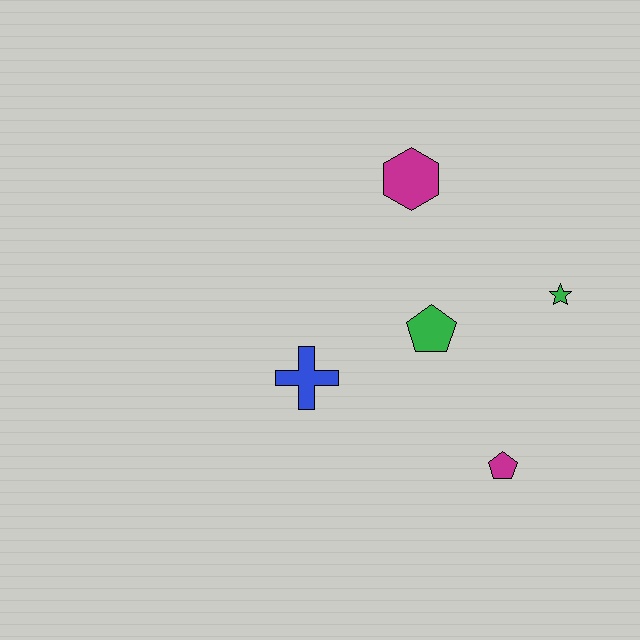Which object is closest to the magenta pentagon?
The green pentagon is closest to the magenta pentagon.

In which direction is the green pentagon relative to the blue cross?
The green pentagon is to the right of the blue cross.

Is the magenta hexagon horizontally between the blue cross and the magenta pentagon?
Yes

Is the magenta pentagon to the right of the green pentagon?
Yes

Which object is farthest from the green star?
The blue cross is farthest from the green star.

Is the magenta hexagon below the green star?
No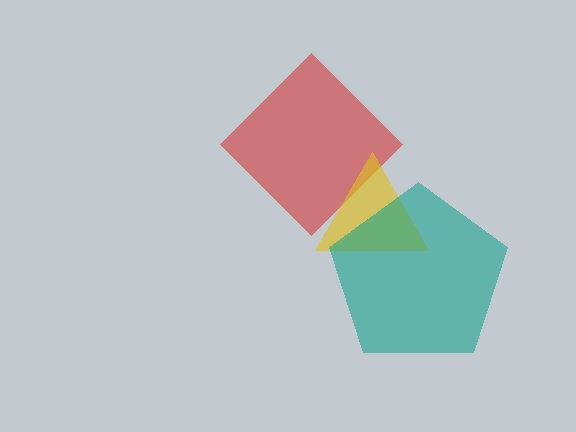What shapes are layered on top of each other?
The layered shapes are: a red diamond, a yellow triangle, a teal pentagon.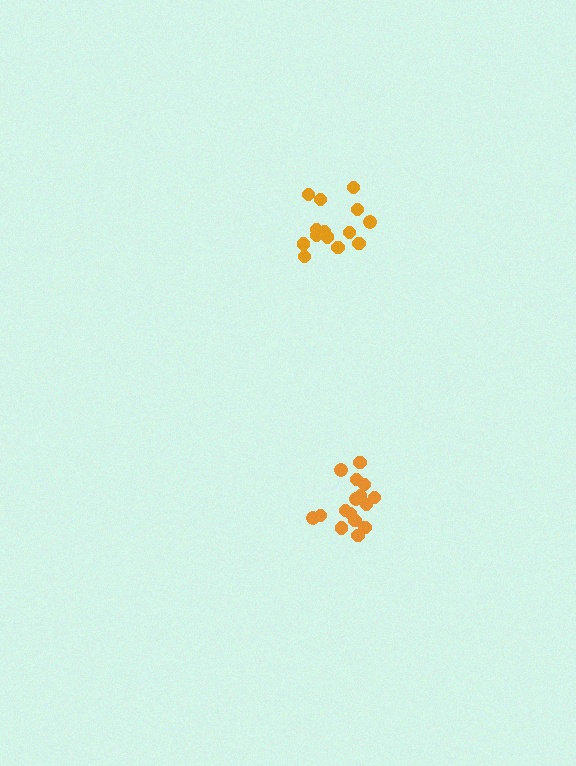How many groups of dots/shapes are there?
There are 2 groups.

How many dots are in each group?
Group 1: 14 dots, Group 2: 16 dots (30 total).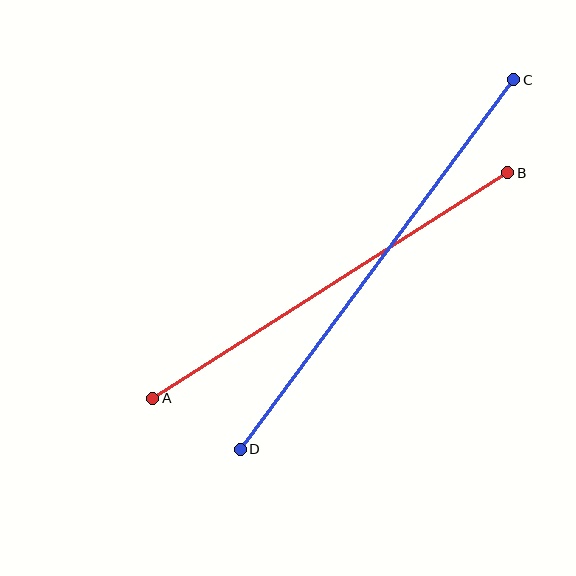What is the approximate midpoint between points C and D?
The midpoint is at approximately (377, 264) pixels.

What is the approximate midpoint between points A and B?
The midpoint is at approximately (330, 286) pixels.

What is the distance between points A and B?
The distance is approximately 421 pixels.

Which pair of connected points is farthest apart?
Points C and D are farthest apart.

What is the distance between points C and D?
The distance is approximately 460 pixels.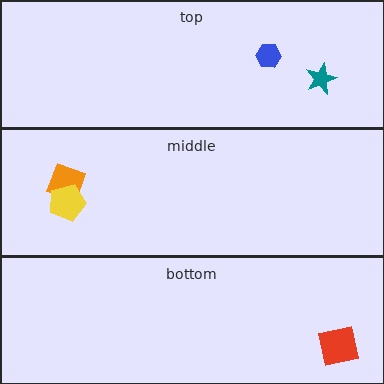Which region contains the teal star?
The top region.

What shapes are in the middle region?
The orange diamond, the yellow pentagon.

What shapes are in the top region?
The teal star, the blue hexagon.